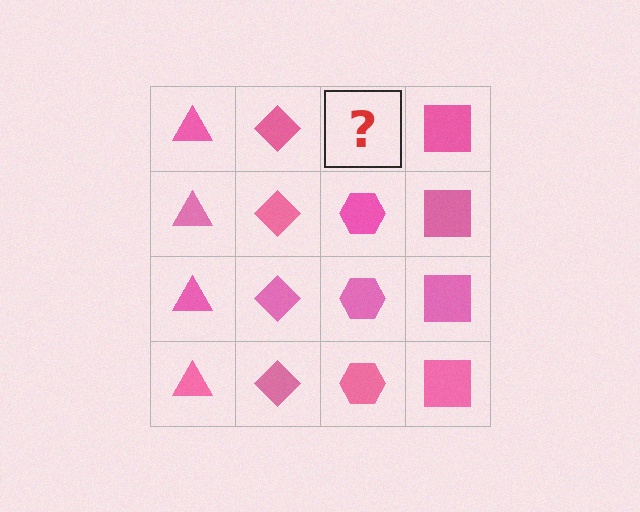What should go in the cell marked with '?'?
The missing cell should contain a pink hexagon.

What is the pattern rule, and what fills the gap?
The rule is that each column has a consistent shape. The gap should be filled with a pink hexagon.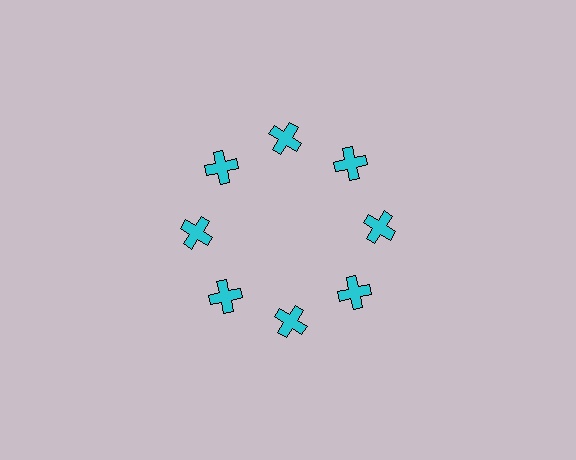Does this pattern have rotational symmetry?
Yes, this pattern has 8-fold rotational symmetry. It looks the same after rotating 45 degrees around the center.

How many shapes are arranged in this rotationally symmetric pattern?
There are 8 shapes, arranged in 8 groups of 1.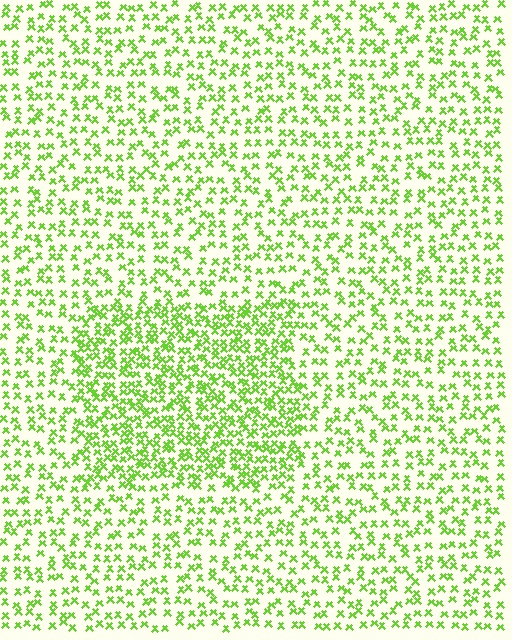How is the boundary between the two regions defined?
The boundary is defined by a change in element density (approximately 1.9x ratio). All elements are the same color, size, and shape.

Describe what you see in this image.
The image contains small lime elements arranged at two different densities. A rectangle-shaped region is visible where the elements are more densely packed than the surrounding area.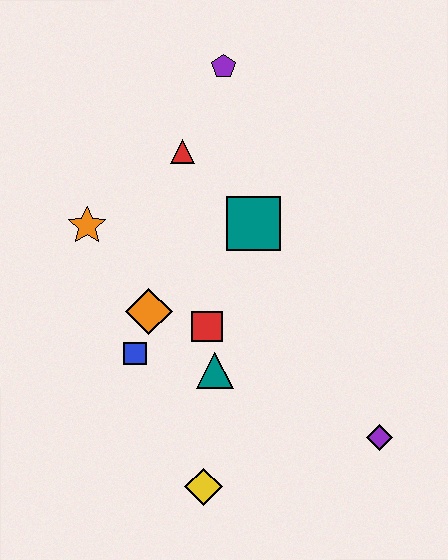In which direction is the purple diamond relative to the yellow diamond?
The purple diamond is to the right of the yellow diamond.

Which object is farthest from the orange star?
The purple diamond is farthest from the orange star.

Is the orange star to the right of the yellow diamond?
No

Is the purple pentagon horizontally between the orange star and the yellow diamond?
No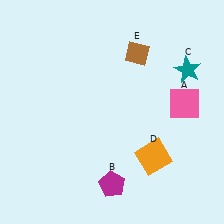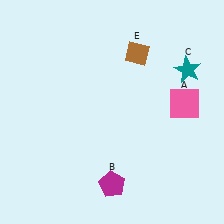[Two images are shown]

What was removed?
The orange square (D) was removed in Image 2.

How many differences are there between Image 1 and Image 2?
There is 1 difference between the two images.